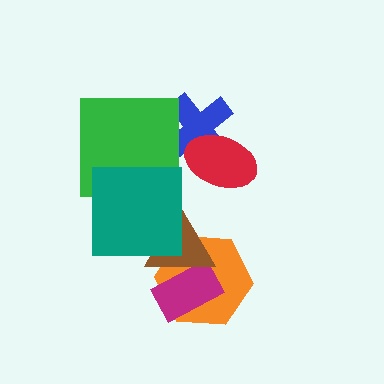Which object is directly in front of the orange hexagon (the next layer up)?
The magenta rectangle is directly in front of the orange hexagon.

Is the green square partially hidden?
Yes, it is partially covered by another shape.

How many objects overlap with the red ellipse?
1 object overlaps with the red ellipse.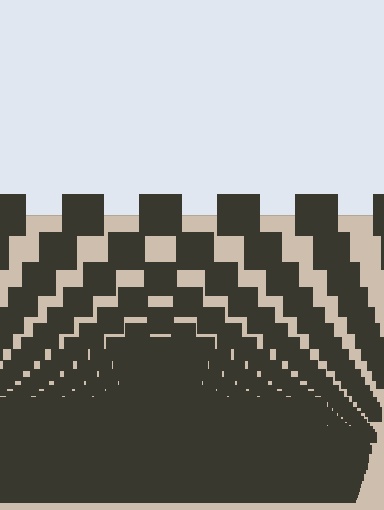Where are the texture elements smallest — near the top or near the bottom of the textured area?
Near the bottom.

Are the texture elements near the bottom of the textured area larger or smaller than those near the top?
Smaller. The gradient is inverted — elements near the bottom are smaller and denser.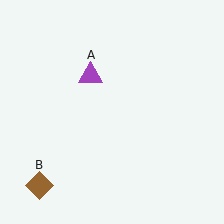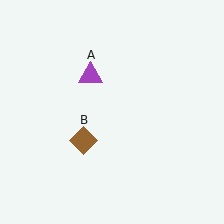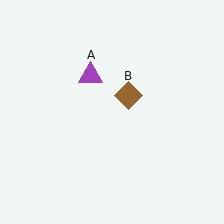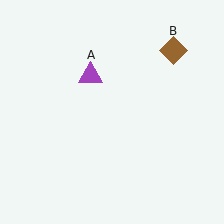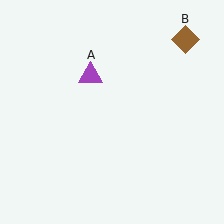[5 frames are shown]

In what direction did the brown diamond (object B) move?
The brown diamond (object B) moved up and to the right.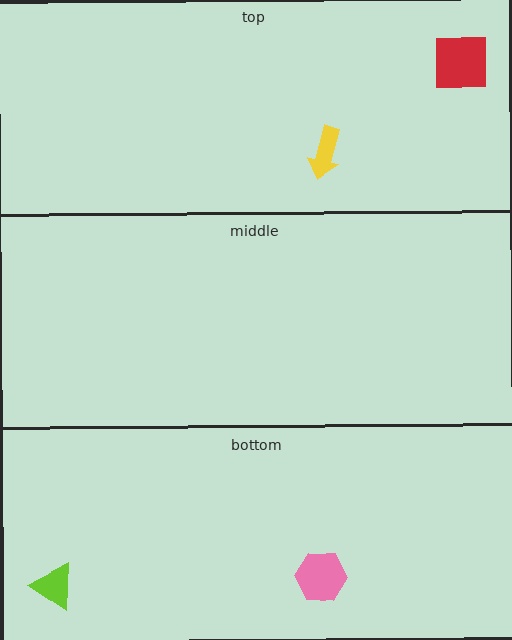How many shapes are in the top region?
2.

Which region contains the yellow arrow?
The top region.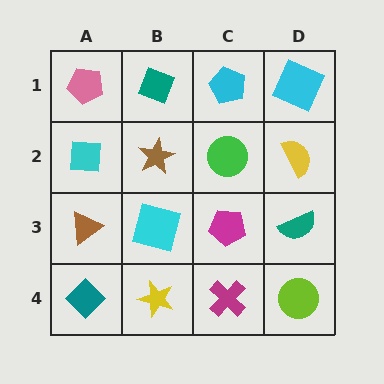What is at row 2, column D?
A yellow semicircle.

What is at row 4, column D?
A lime circle.